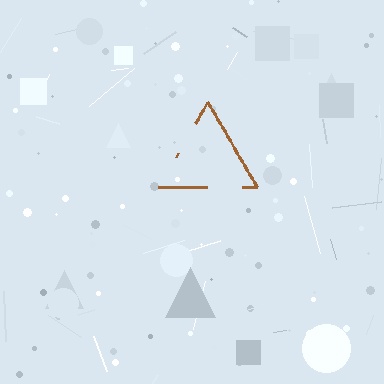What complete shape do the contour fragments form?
The contour fragments form a triangle.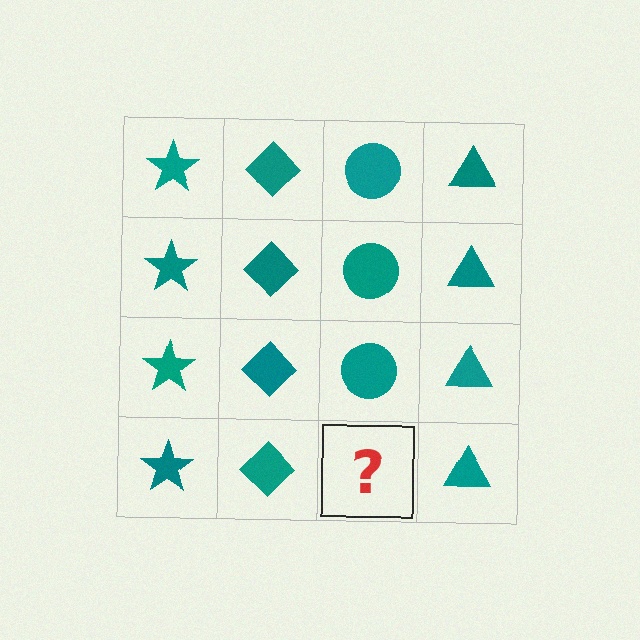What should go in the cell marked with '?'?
The missing cell should contain a teal circle.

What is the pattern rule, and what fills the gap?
The rule is that each column has a consistent shape. The gap should be filled with a teal circle.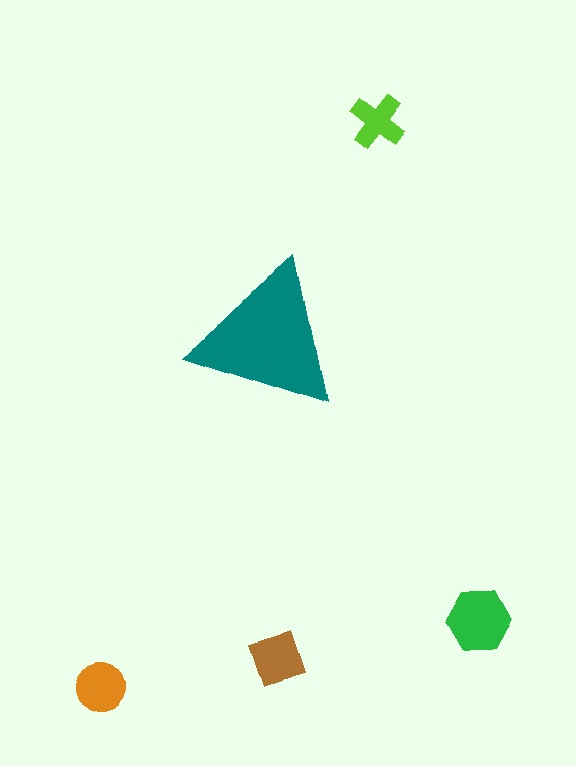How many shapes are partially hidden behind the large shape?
0 shapes are partially hidden.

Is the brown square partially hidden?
No, the brown square is fully visible.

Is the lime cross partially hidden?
No, the lime cross is fully visible.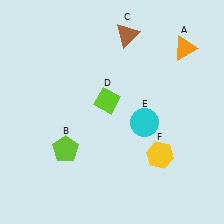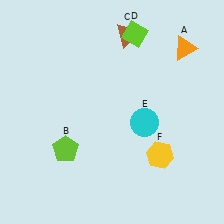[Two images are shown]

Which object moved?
The lime diamond (D) moved up.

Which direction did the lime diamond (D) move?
The lime diamond (D) moved up.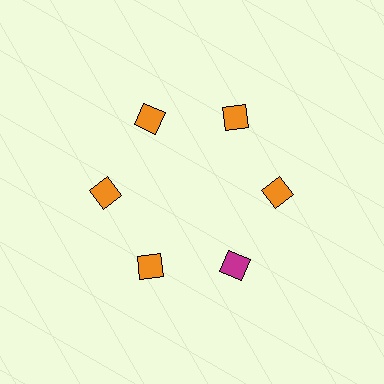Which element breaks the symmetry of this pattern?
The magenta diamond at roughly the 5 o'clock position breaks the symmetry. All other shapes are orange diamonds.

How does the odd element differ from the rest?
It has a different color: magenta instead of orange.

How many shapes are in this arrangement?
There are 6 shapes arranged in a ring pattern.